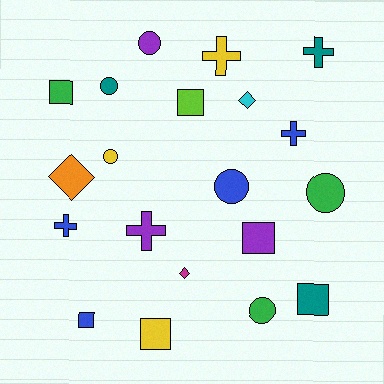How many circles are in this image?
There are 6 circles.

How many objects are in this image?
There are 20 objects.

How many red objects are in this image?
There are no red objects.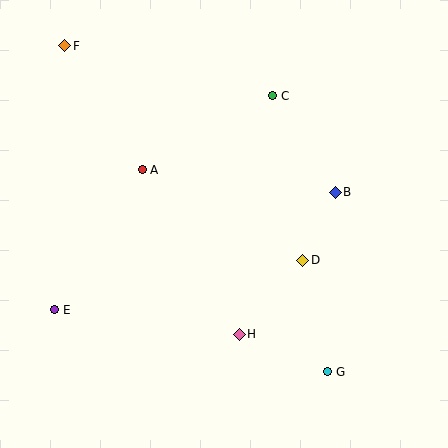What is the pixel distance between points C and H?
The distance between C and H is 241 pixels.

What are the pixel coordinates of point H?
Point H is at (239, 334).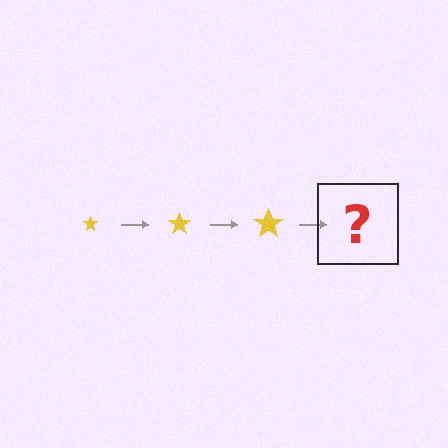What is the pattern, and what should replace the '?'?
The pattern is that the star gets progressively larger each step. The '?' should be a yellow star, larger than the previous one.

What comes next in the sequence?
The next element should be a yellow star, larger than the previous one.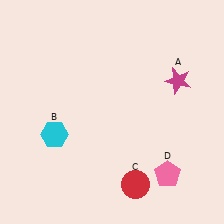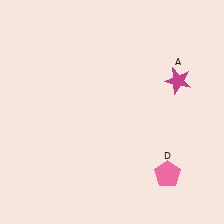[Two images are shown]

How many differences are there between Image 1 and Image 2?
There are 2 differences between the two images.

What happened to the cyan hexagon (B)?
The cyan hexagon (B) was removed in Image 2. It was in the bottom-left area of Image 1.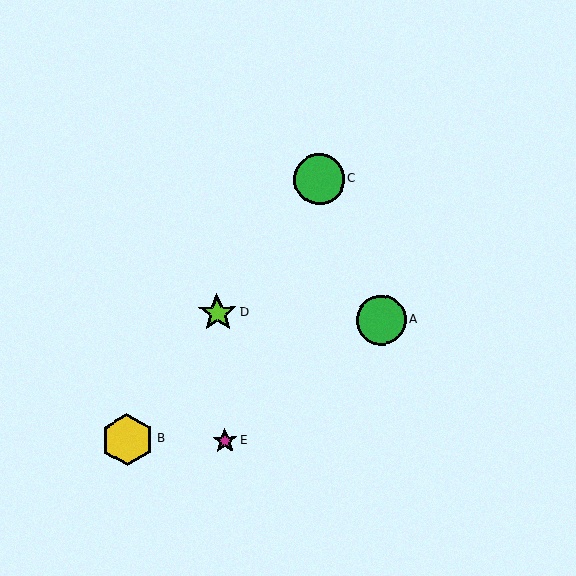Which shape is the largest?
The yellow hexagon (labeled B) is the largest.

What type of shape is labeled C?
Shape C is a green circle.